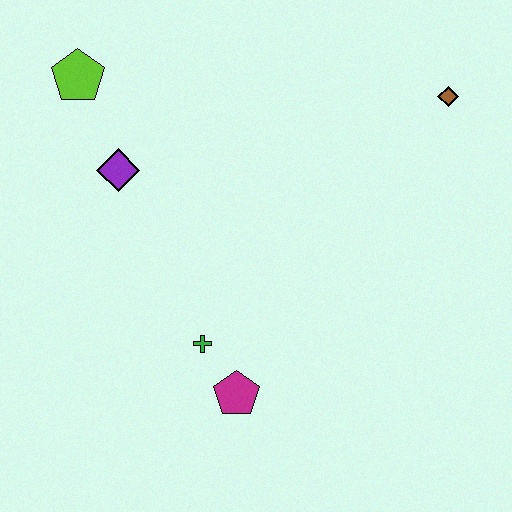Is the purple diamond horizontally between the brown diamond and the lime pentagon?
Yes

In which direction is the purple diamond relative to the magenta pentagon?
The purple diamond is above the magenta pentagon.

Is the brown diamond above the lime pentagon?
No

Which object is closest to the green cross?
The magenta pentagon is closest to the green cross.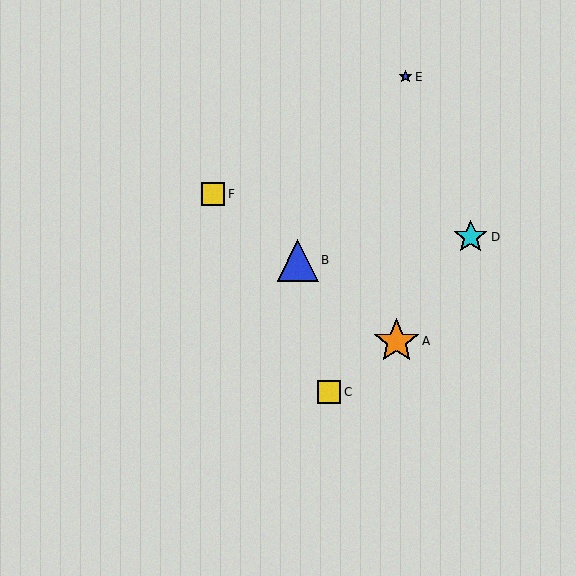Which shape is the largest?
The orange star (labeled A) is the largest.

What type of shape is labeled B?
Shape B is a blue triangle.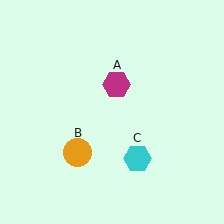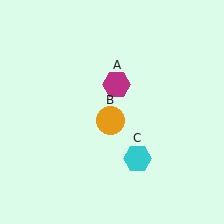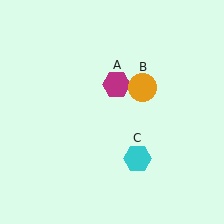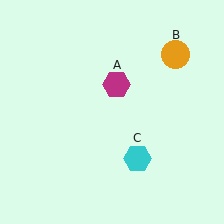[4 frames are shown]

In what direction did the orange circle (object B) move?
The orange circle (object B) moved up and to the right.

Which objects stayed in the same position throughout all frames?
Magenta hexagon (object A) and cyan hexagon (object C) remained stationary.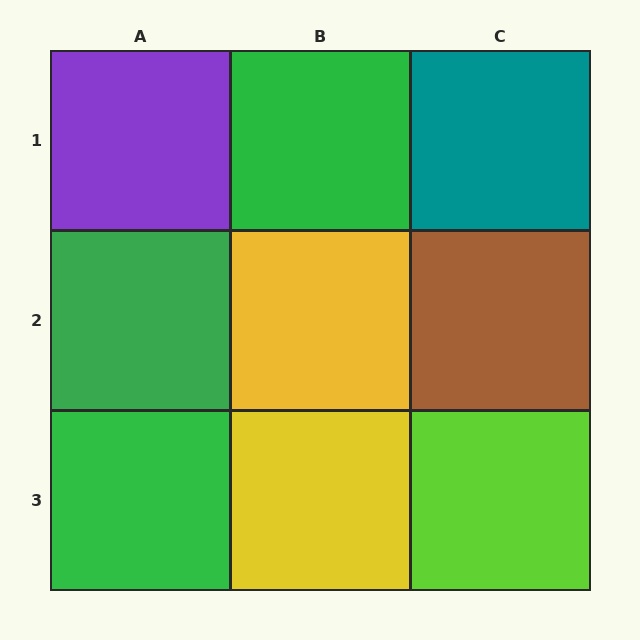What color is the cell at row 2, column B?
Yellow.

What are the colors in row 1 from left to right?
Purple, green, teal.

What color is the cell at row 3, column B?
Yellow.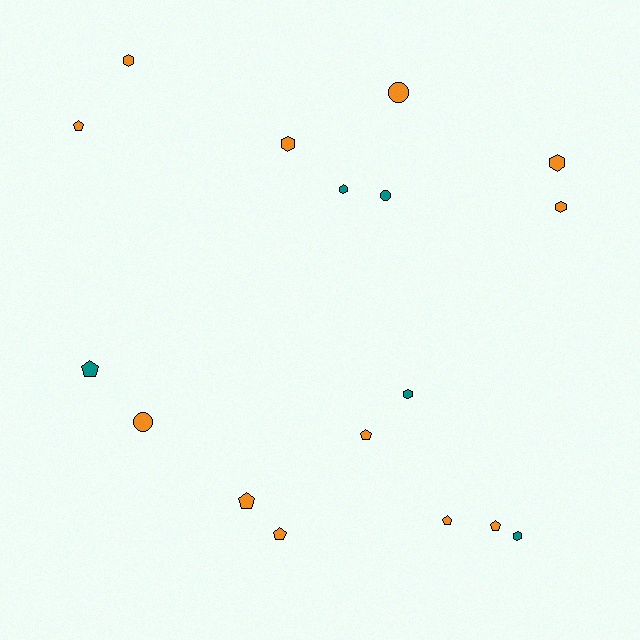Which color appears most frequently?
Orange, with 12 objects.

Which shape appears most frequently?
Pentagon, with 7 objects.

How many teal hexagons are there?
There are 3 teal hexagons.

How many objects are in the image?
There are 17 objects.